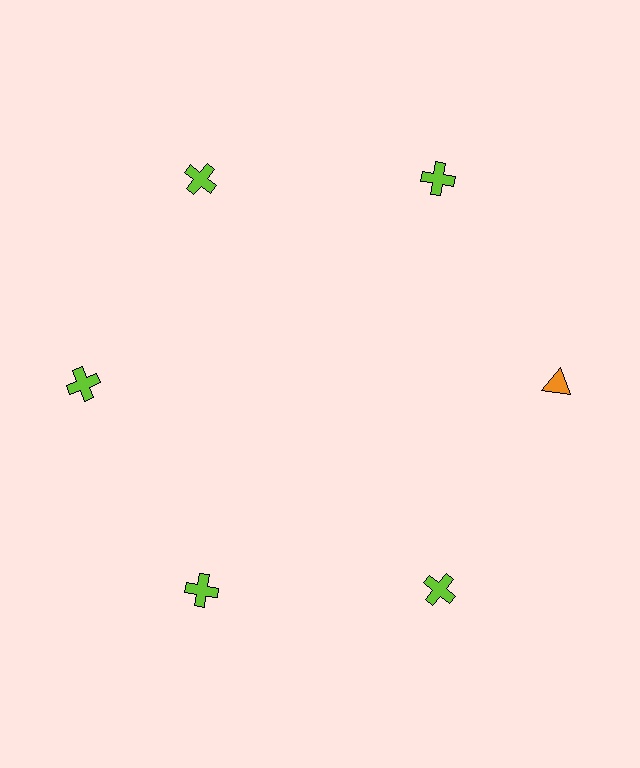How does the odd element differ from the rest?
It differs in both color (orange instead of lime) and shape (triangle instead of cross).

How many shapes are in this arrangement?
There are 6 shapes arranged in a ring pattern.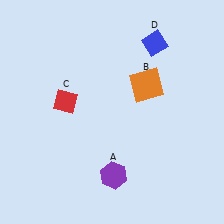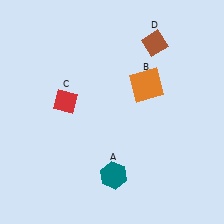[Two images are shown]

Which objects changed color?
A changed from purple to teal. D changed from blue to brown.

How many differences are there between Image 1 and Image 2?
There are 2 differences between the two images.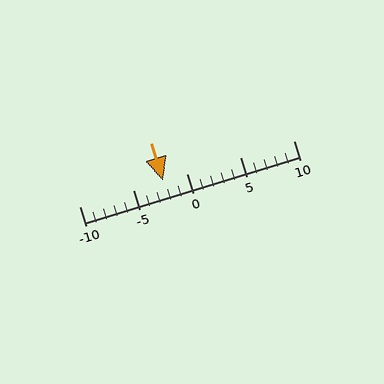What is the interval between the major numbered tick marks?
The major tick marks are spaced 5 units apart.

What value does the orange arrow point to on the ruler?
The orange arrow points to approximately -2.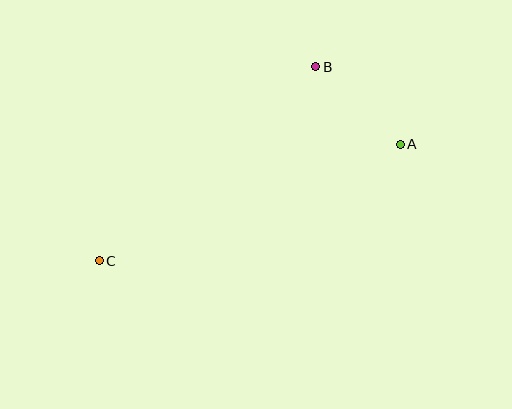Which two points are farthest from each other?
Points A and C are farthest from each other.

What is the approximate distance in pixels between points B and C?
The distance between B and C is approximately 291 pixels.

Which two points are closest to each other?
Points A and B are closest to each other.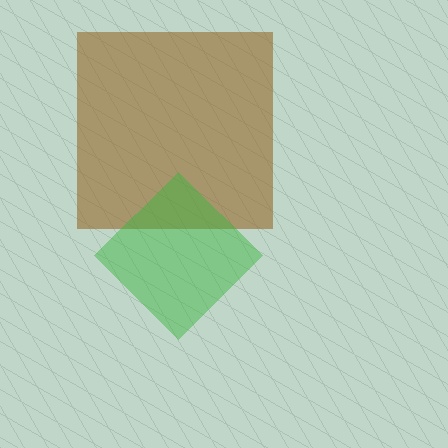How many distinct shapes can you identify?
There are 2 distinct shapes: a brown square, a green diamond.